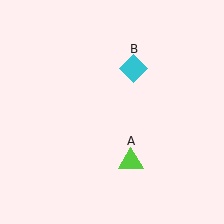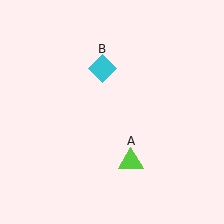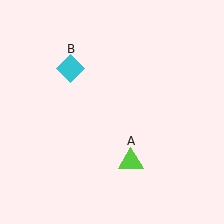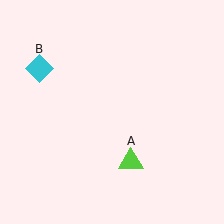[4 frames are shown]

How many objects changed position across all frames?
1 object changed position: cyan diamond (object B).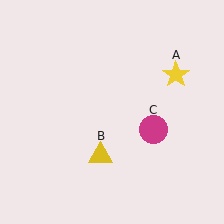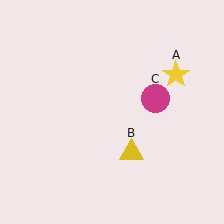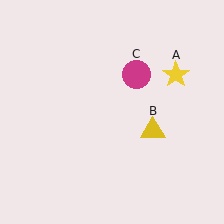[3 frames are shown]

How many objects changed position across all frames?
2 objects changed position: yellow triangle (object B), magenta circle (object C).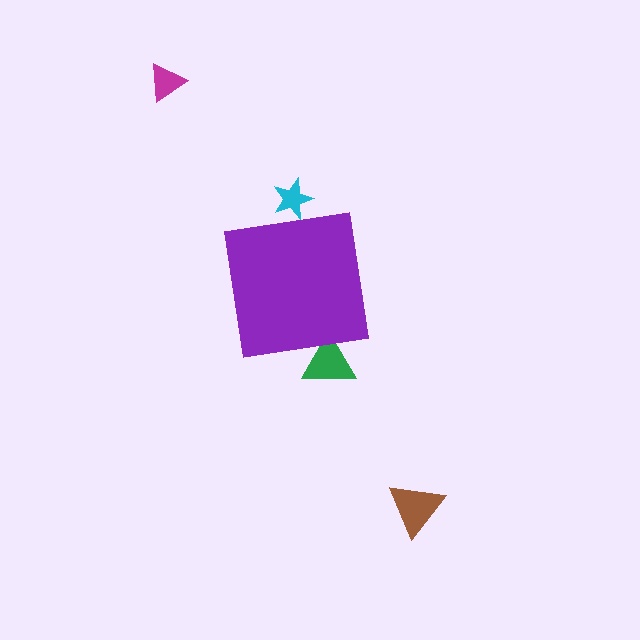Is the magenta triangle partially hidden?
No, the magenta triangle is fully visible.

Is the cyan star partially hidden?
Yes, the cyan star is partially hidden behind the purple square.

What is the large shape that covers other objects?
A purple square.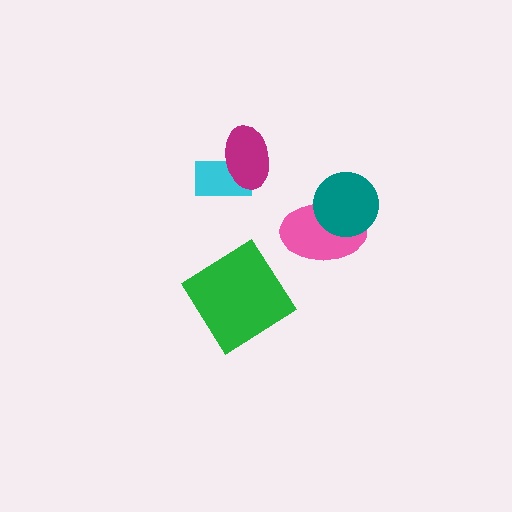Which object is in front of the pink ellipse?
The teal circle is in front of the pink ellipse.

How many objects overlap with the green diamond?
0 objects overlap with the green diamond.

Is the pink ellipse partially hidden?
Yes, it is partially covered by another shape.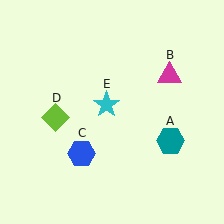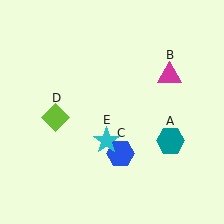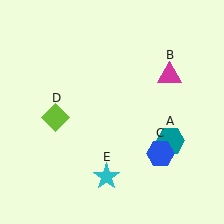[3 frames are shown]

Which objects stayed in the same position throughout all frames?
Teal hexagon (object A) and magenta triangle (object B) and lime diamond (object D) remained stationary.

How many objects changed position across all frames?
2 objects changed position: blue hexagon (object C), cyan star (object E).